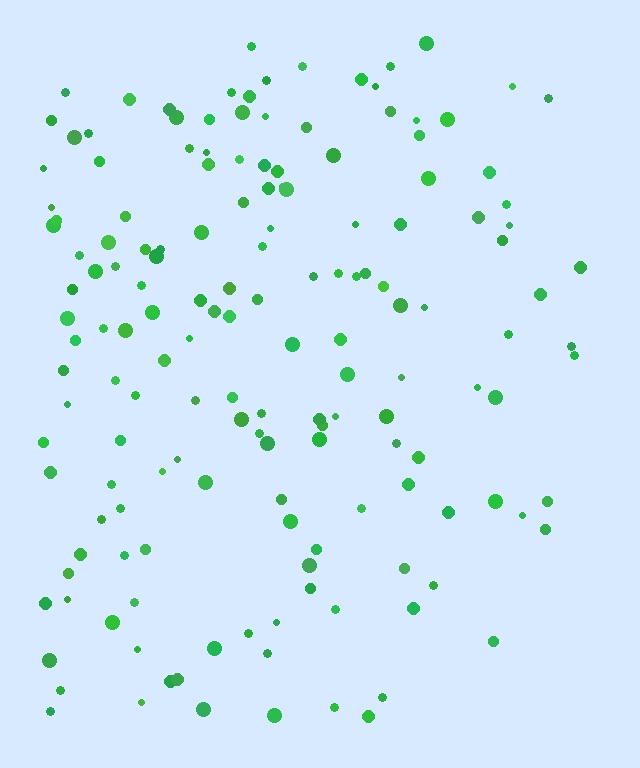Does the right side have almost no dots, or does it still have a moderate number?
Still a moderate number, just noticeably fewer than the left.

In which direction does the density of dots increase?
From right to left, with the left side densest.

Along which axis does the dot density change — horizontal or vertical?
Horizontal.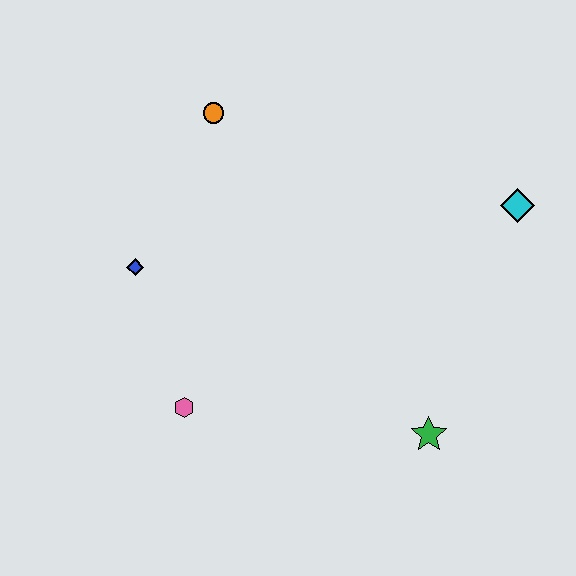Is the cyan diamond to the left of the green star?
No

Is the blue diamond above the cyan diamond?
No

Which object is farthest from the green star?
The orange circle is farthest from the green star.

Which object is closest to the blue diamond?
The pink hexagon is closest to the blue diamond.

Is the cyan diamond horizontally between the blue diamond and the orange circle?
No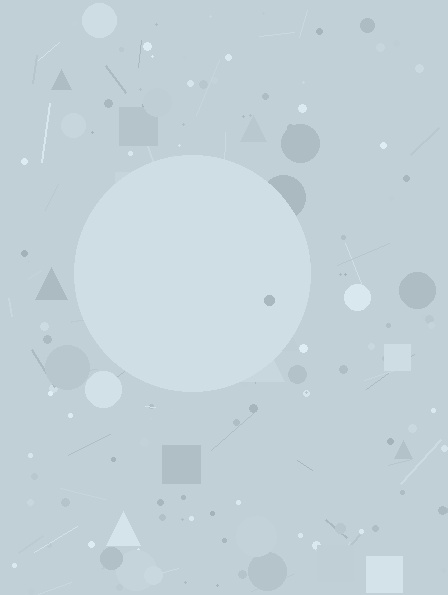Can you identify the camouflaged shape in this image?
The camouflaged shape is a circle.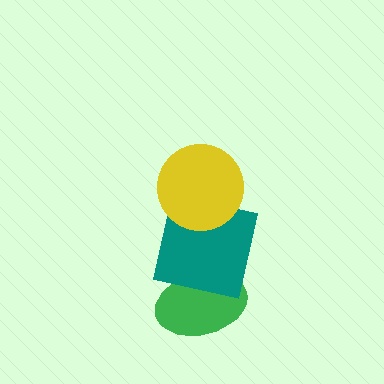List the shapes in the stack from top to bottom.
From top to bottom: the yellow circle, the teal square, the green ellipse.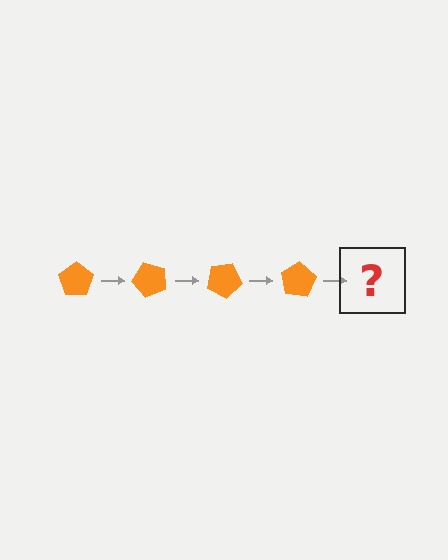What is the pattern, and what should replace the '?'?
The pattern is that the pentagon rotates 50 degrees each step. The '?' should be an orange pentagon rotated 200 degrees.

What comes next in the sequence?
The next element should be an orange pentagon rotated 200 degrees.